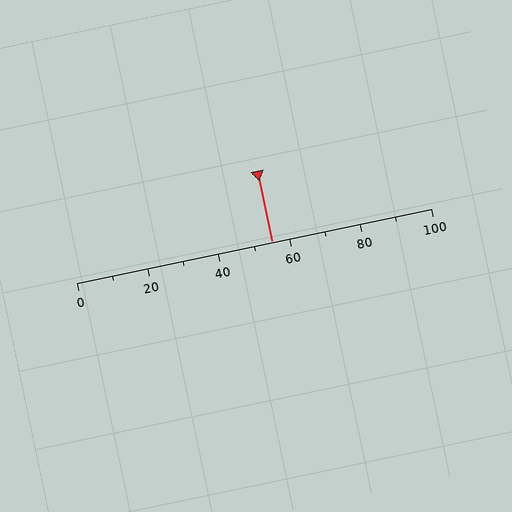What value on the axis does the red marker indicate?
The marker indicates approximately 55.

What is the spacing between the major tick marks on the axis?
The major ticks are spaced 20 apart.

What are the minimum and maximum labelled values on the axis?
The axis runs from 0 to 100.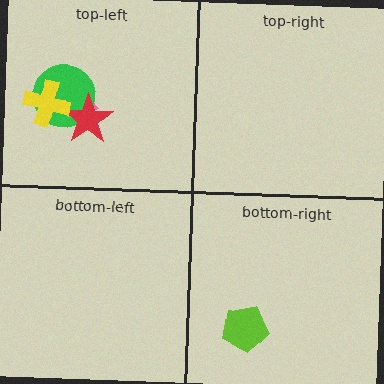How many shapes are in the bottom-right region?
1.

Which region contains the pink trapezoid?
The top-left region.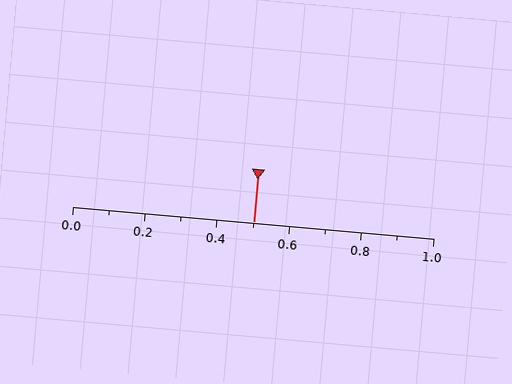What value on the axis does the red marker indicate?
The marker indicates approximately 0.5.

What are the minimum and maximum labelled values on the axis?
The axis runs from 0.0 to 1.0.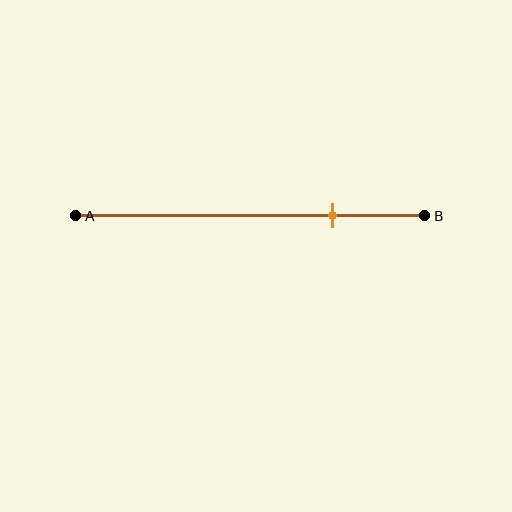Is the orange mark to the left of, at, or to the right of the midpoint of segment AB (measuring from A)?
The orange mark is to the right of the midpoint of segment AB.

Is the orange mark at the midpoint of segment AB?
No, the mark is at about 75% from A, not at the 50% midpoint.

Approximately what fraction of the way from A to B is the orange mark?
The orange mark is approximately 75% of the way from A to B.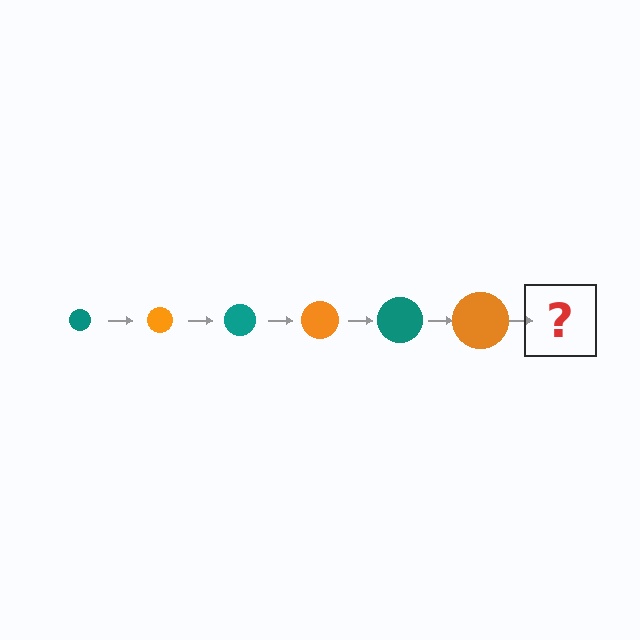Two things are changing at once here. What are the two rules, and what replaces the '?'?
The two rules are that the circle grows larger each step and the color cycles through teal and orange. The '?' should be a teal circle, larger than the previous one.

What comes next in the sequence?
The next element should be a teal circle, larger than the previous one.